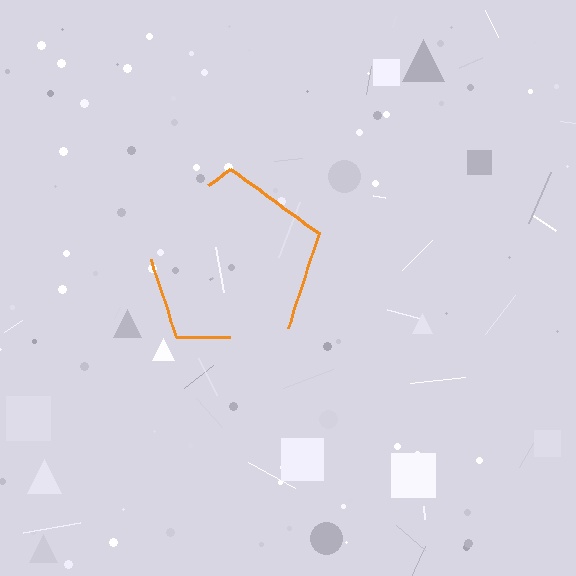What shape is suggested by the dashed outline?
The dashed outline suggests a pentagon.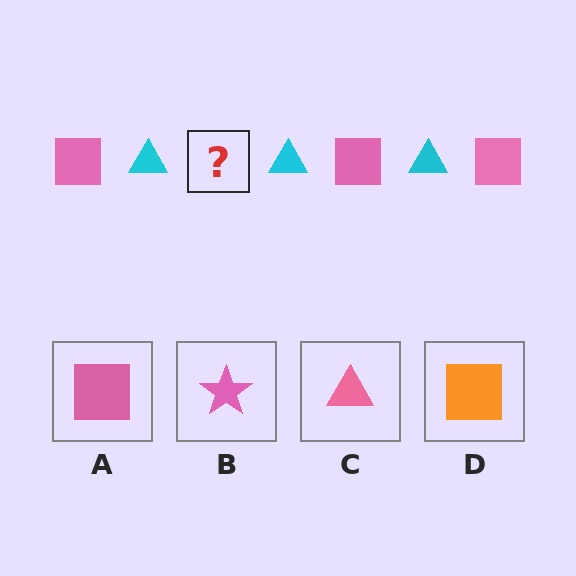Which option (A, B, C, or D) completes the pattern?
A.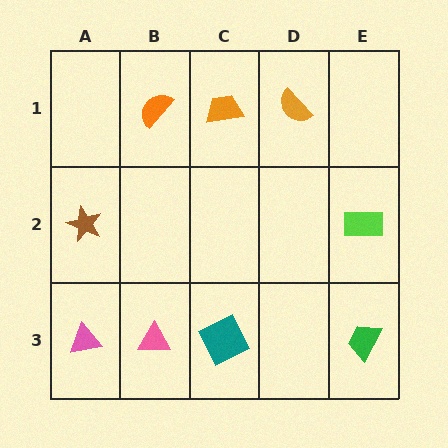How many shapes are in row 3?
4 shapes.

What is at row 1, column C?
An orange trapezoid.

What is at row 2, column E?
A lime rectangle.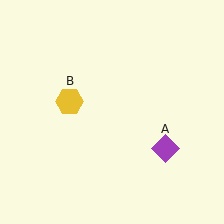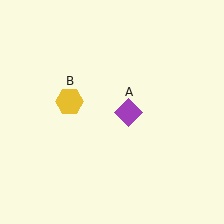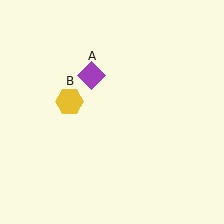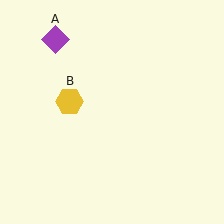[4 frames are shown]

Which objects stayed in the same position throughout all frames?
Yellow hexagon (object B) remained stationary.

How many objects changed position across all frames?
1 object changed position: purple diamond (object A).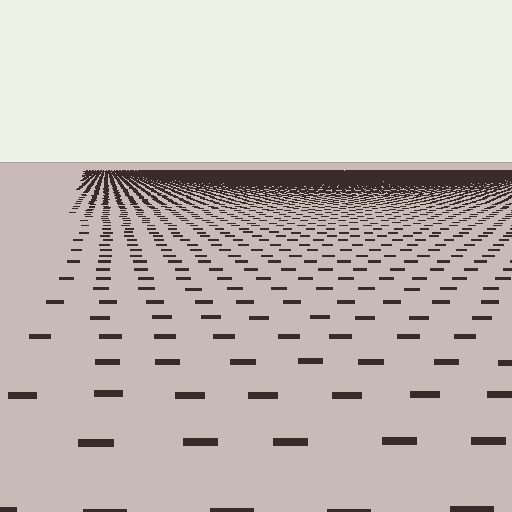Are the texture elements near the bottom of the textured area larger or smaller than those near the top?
Larger. Near the bottom, elements are closer to the viewer and appear at a bigger on-screen size.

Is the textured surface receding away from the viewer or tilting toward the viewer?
The surface is receding away from the viewer. Texture elements get smaller and denser toward the top.